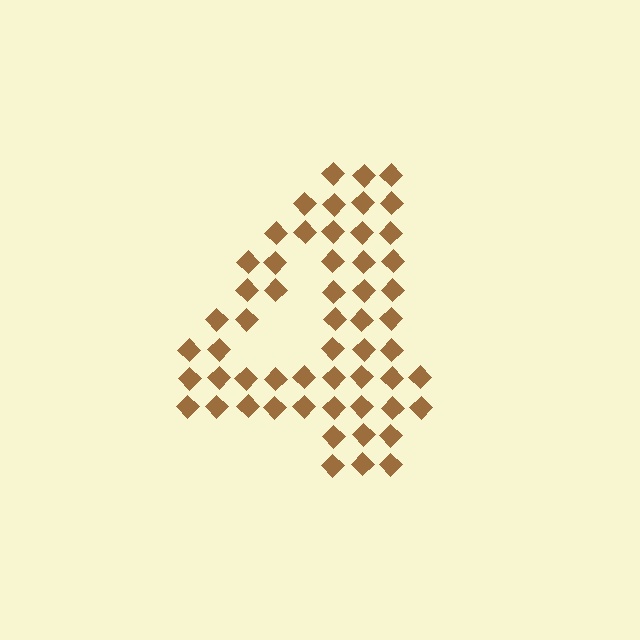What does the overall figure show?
The overall figure shows the digit 4.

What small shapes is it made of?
It is made of small diamonds.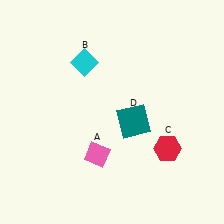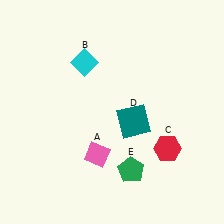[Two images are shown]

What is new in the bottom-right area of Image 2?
A green pentagon (E) was added in the bottom-right area of Image 2.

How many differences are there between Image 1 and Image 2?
There is 1 difference between the two images.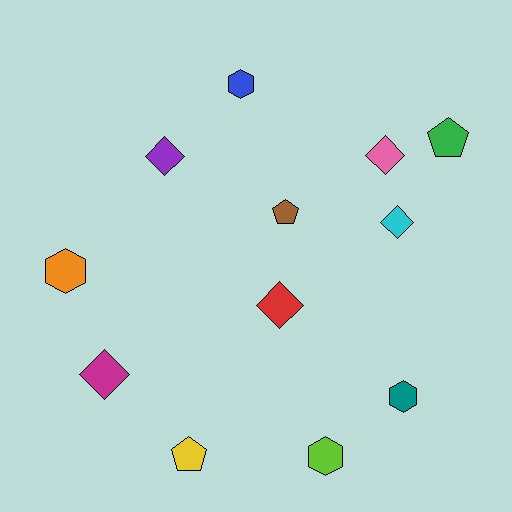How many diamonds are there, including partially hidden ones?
There are 5 diamonds.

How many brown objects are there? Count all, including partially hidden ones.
There is 1 brown object.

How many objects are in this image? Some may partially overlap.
There are 12 objects.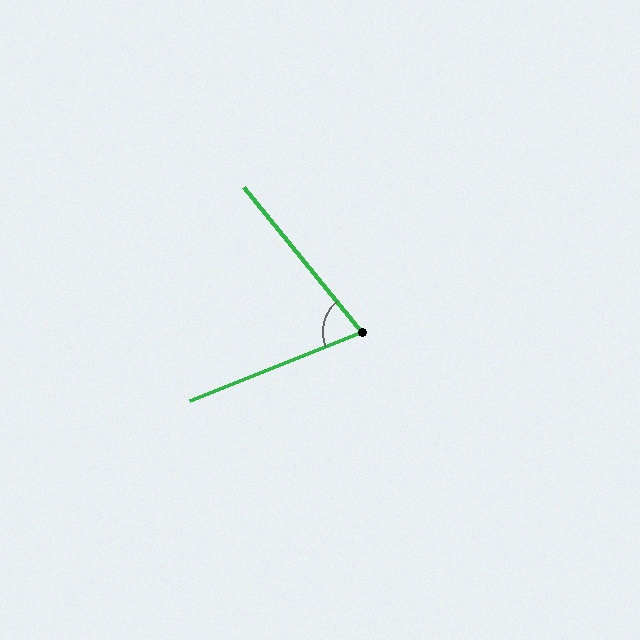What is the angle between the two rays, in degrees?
Approximately 73 degrees.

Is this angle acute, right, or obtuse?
It is acute.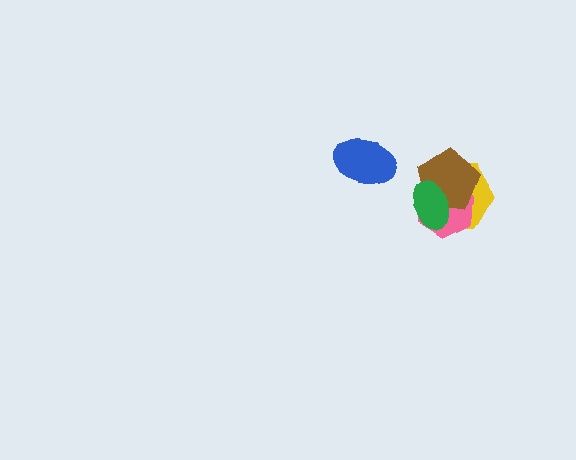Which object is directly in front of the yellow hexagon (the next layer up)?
The pink hexagon is directly in front of the yellow hexagon.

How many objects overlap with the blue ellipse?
0 objects overlap with the blue ellipse.